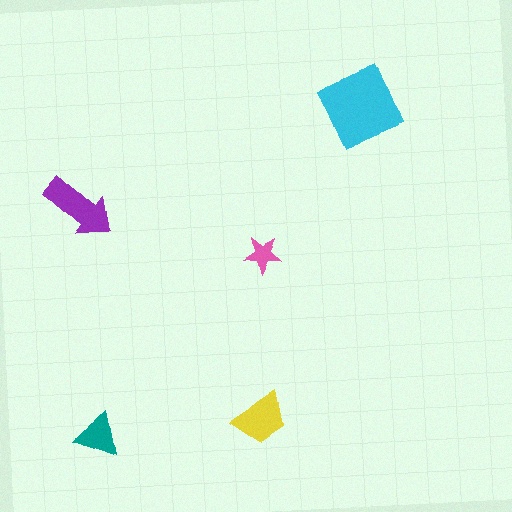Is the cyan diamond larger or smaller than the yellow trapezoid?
Larger.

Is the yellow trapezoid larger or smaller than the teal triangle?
Larger.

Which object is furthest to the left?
The purple arrow is leftmost.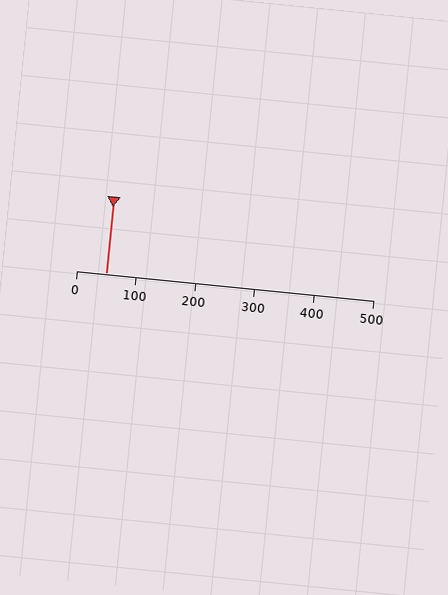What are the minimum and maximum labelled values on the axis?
The axis runs from 0 to 500.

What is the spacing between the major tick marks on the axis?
The major ticks are spaced 100 apart.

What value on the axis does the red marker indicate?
The marker indicates approximately 50.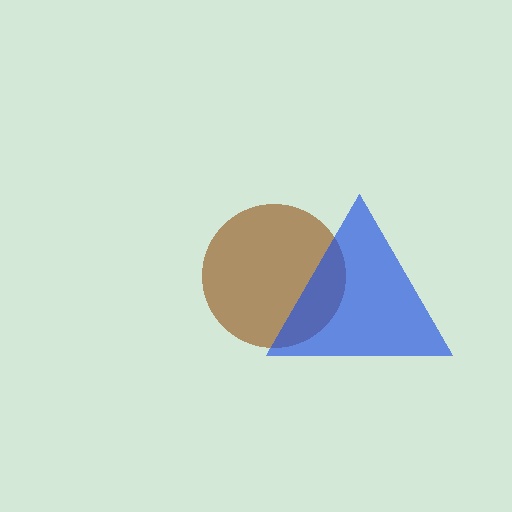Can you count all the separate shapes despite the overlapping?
Yes, there are 2 separate shapes.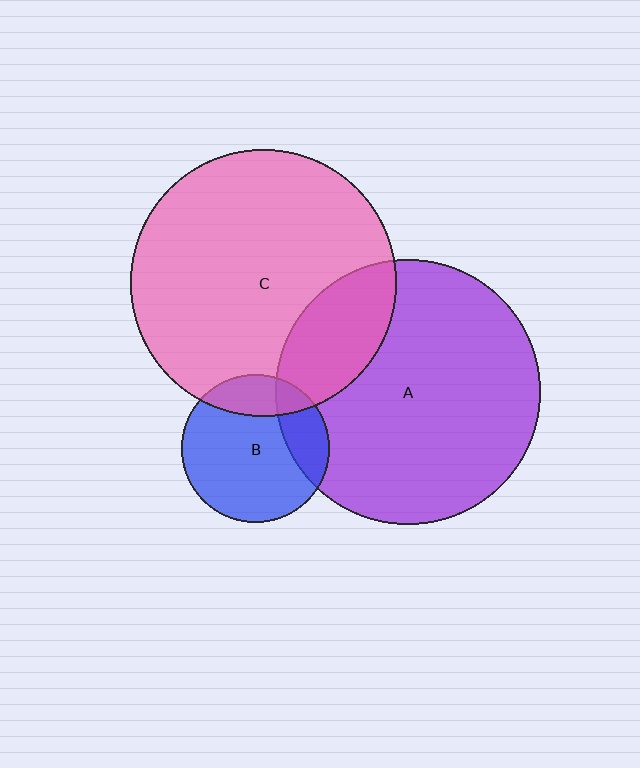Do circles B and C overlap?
Yes.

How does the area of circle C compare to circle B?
Approximately 3.2 times.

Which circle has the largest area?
Circle C (pink).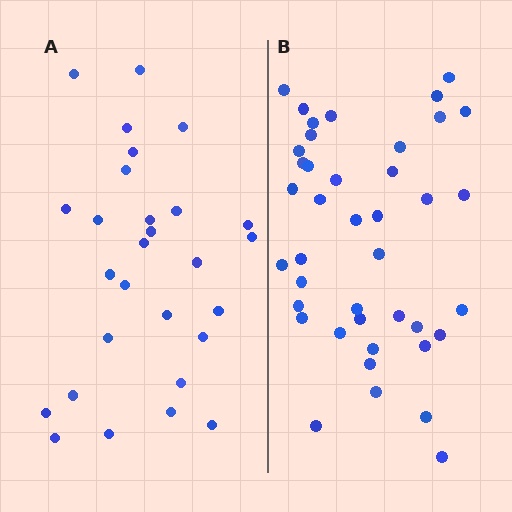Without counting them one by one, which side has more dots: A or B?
Region B (the right region) has more dots.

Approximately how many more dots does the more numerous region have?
Region B has approximately 15 more dots than region A.